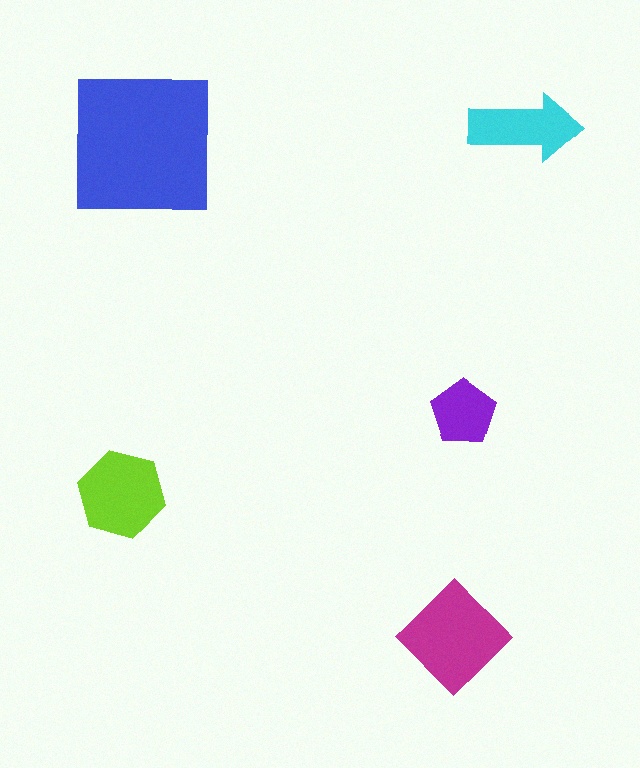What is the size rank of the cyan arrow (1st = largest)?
4th.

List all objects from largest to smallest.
The blue square, the magenta diamond, the lime hexagon, the cyan arrow, the purple pentagon.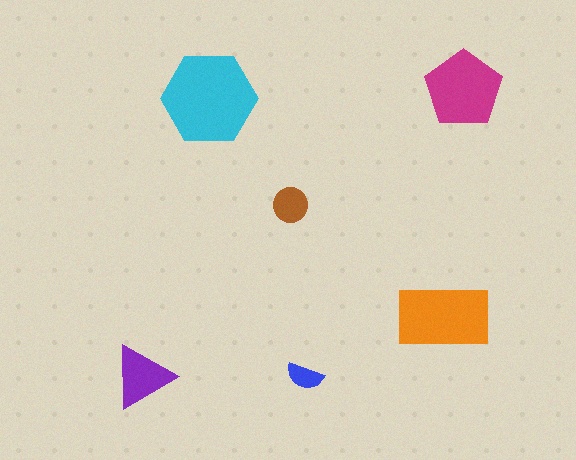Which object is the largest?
The cyan hexagon.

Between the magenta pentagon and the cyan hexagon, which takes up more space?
The cyan hexagon.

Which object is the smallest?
The blue semicircle.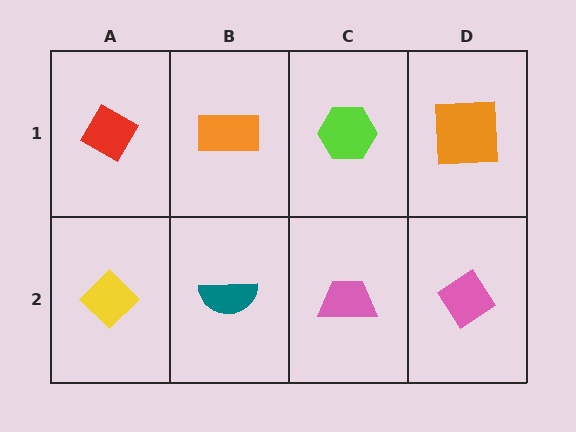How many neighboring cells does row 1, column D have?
2.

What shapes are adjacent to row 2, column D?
An orange square (row 1, column D), a pink trapezoid (row 2, column C).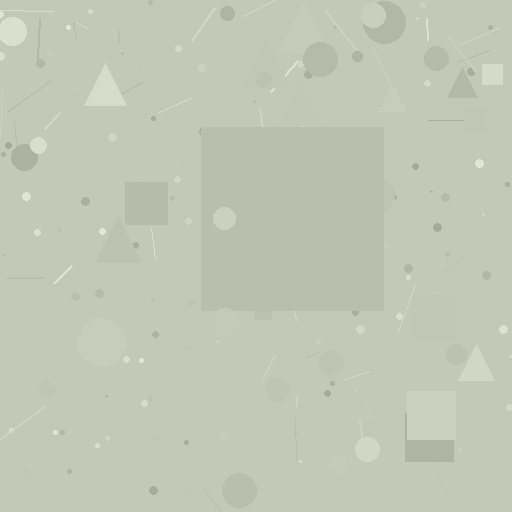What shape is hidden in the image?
A square is hidden in the image.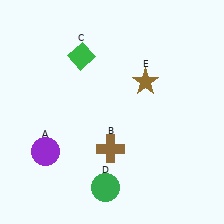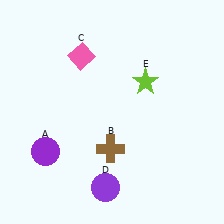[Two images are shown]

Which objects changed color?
C changed from green to pink. D changed from green to purple. E changed from brown to lime.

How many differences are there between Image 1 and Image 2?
There are 3 differences between the two images.